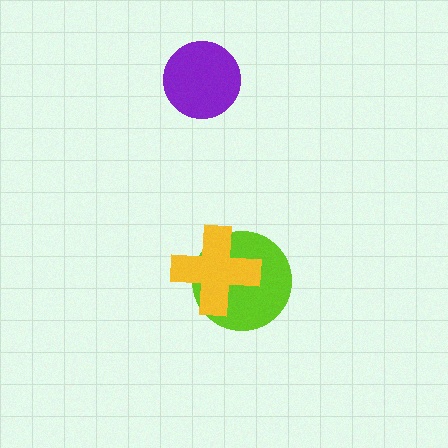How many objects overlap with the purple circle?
0 objects overlap with the purple circle.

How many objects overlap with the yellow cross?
1 object overlaps with the yellow cross.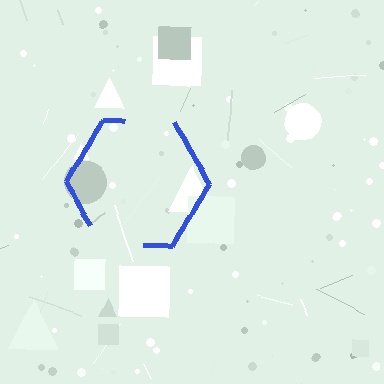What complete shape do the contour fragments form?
The contour fragments form a hexagon.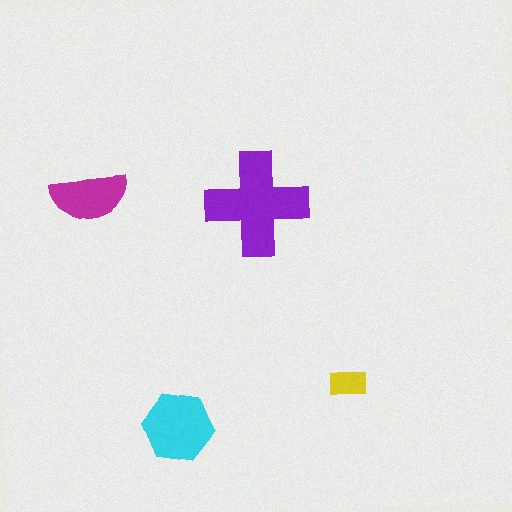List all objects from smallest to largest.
The yellow rectangle, the magenta semicircle, the cyan hexagon, the purple cross.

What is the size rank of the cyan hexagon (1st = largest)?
2nd.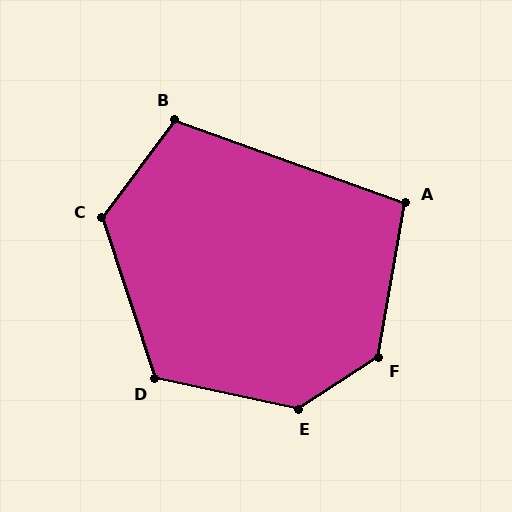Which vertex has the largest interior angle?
E, at approximately 135 degrees.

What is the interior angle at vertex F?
Approximately 133 degrees (obtuse).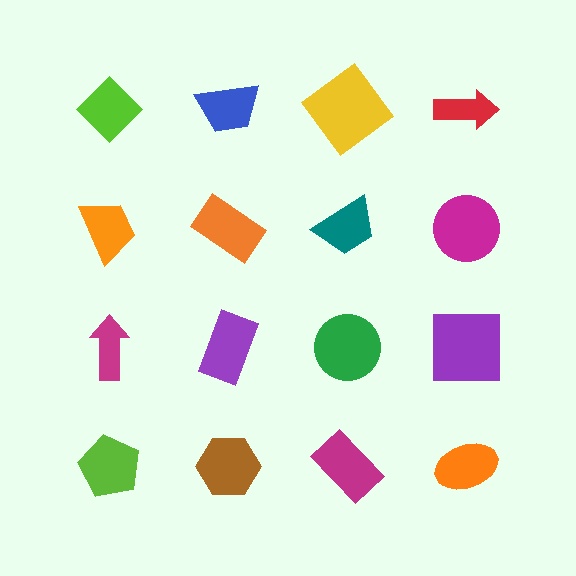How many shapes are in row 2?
4 shapes.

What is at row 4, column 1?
A lime pentagon.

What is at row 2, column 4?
A magenta circle.